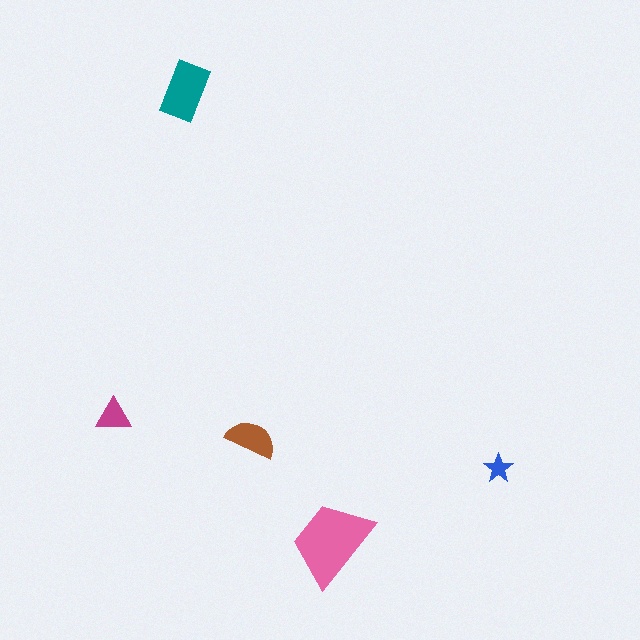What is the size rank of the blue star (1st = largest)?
5th.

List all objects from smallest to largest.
The blue star, the magenta triangle, the brown semicircle, the teal rectangle, the pink trapezoid.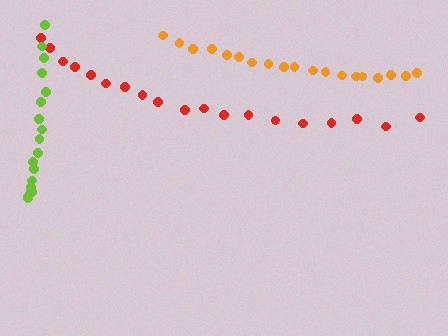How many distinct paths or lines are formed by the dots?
There are 3 distinct paths.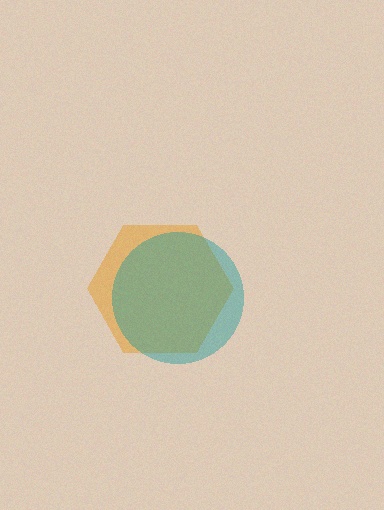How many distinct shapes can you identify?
There are 2 distinct shapes: an orange hexagon, a teal circle.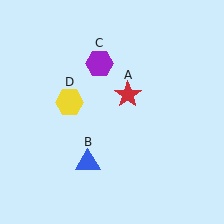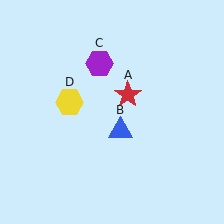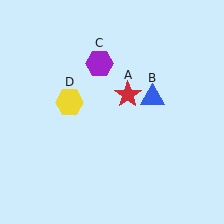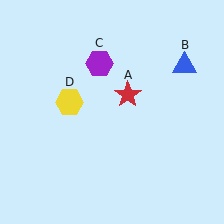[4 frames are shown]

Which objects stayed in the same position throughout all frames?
Red star (object A) and purple hexagon (object C) and yellow hexagon (object D) remained stationary.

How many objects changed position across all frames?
1 object changed position: blue triangle (object B).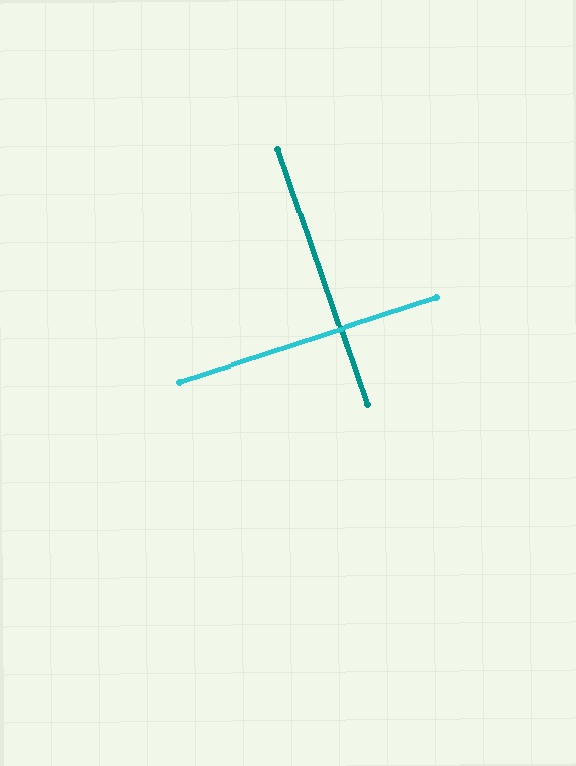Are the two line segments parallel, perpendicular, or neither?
Perpendicular — they meet at approximately 89°.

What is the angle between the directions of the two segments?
Approximately 89 degrees.